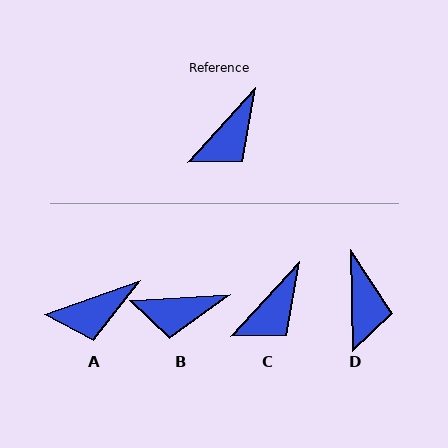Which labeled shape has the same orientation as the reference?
C.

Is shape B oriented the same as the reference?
No, it is off by about 44 degrees.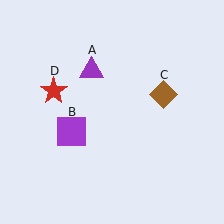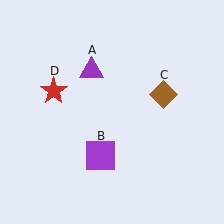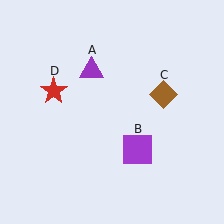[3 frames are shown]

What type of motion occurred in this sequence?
The purple square (object B) rotated counterclockwise around the center of the scene.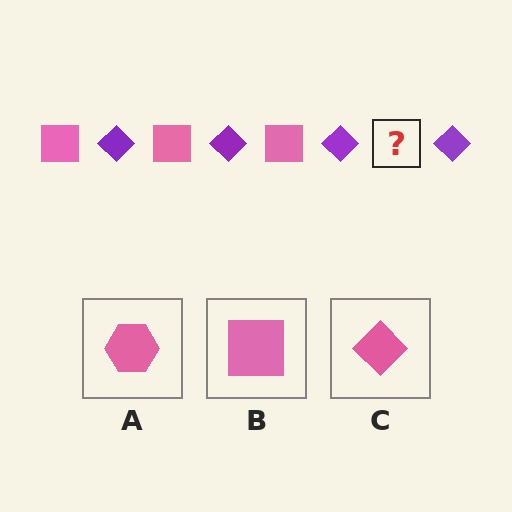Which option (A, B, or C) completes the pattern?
B.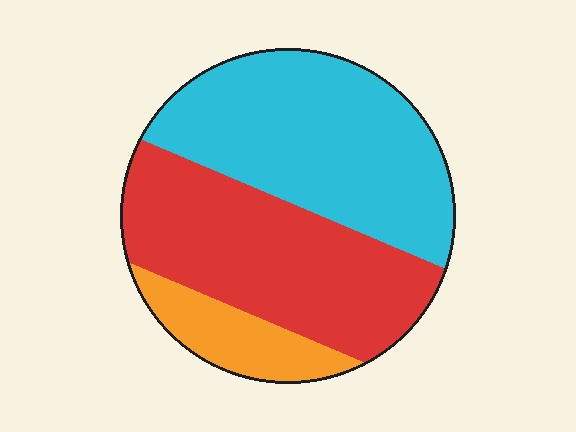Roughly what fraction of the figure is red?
Red takes up between a third and a half of the figure.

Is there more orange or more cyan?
Cyan.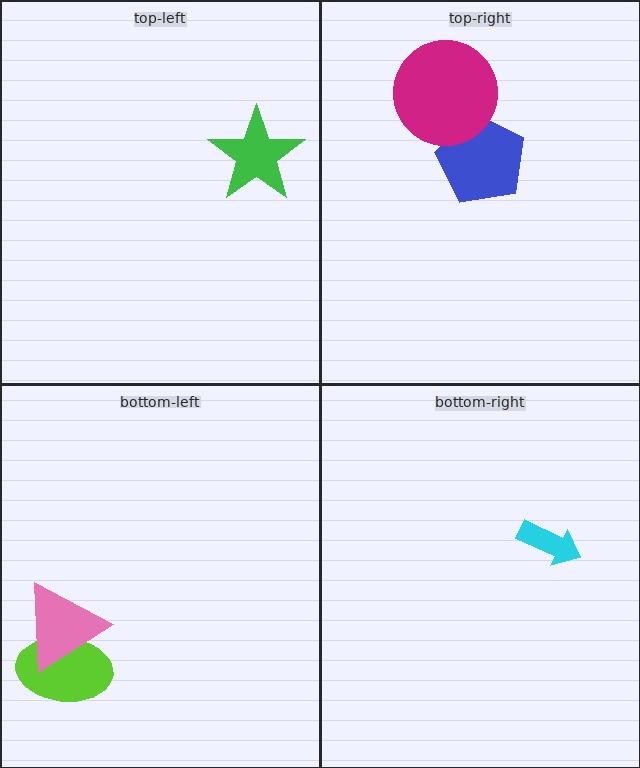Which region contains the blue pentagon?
The top-right region.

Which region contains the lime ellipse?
The bottom-left region.